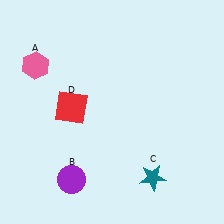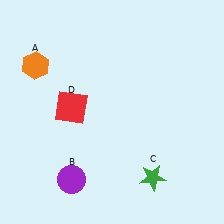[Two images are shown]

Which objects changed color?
A changed from pink to orange. C changed from teal to green.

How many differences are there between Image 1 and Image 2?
There are 2 differences between the two images.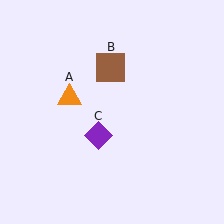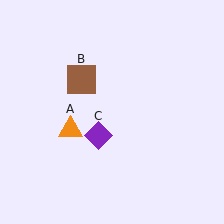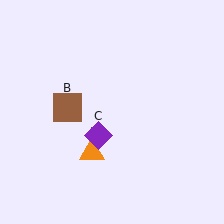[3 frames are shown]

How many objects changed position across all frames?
2 objects changed position: orange triangle (object A), brown square (object B).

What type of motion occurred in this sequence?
The orange triangle (object A), brown square (object B) rotated counterclockwise around the center of the scene.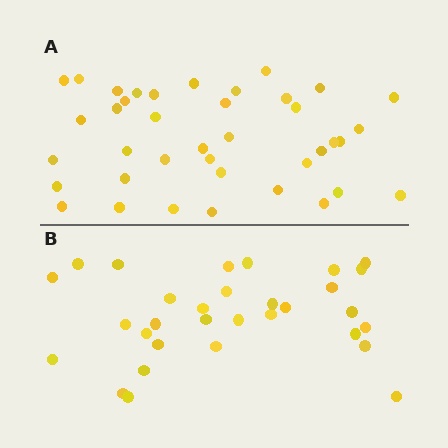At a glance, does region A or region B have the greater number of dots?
Region A (the top region) has more dots.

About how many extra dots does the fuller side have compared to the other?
Region A has roughly 8 or so more dots than region B.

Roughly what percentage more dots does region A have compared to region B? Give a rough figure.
About 25% more.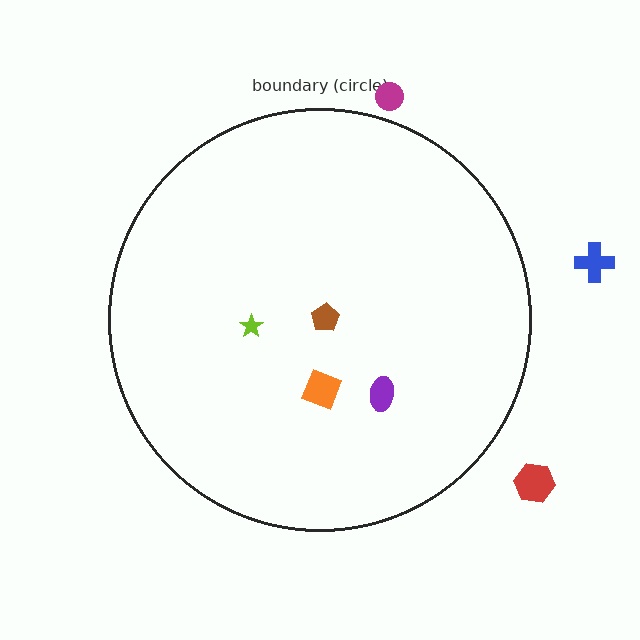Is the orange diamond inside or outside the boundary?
Inside.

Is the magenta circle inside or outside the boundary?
Outside.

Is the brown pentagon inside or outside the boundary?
Inside.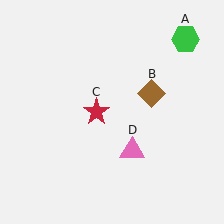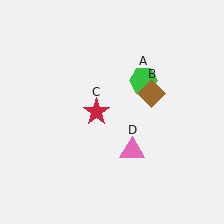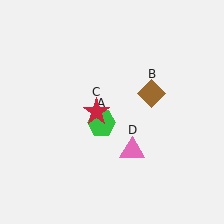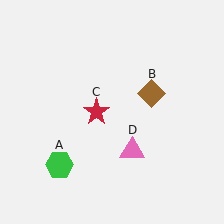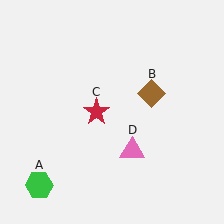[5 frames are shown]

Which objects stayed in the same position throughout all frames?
Brown diamond (object B) and red star (object C) and pink triangle (object D) remained stationary.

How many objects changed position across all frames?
1 object changed position: green hexagon (object A).